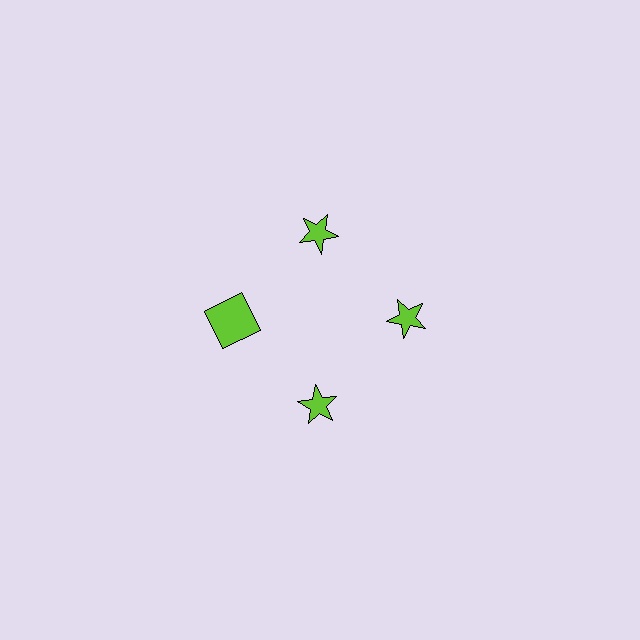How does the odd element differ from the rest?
It has a different shape: square instead of star.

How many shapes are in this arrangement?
There are 4 shapes arranged in a ring pattern.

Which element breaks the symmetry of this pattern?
The lime square at roughly the 9 o'clock position breaks the symmetry. All other shapes are lime stars.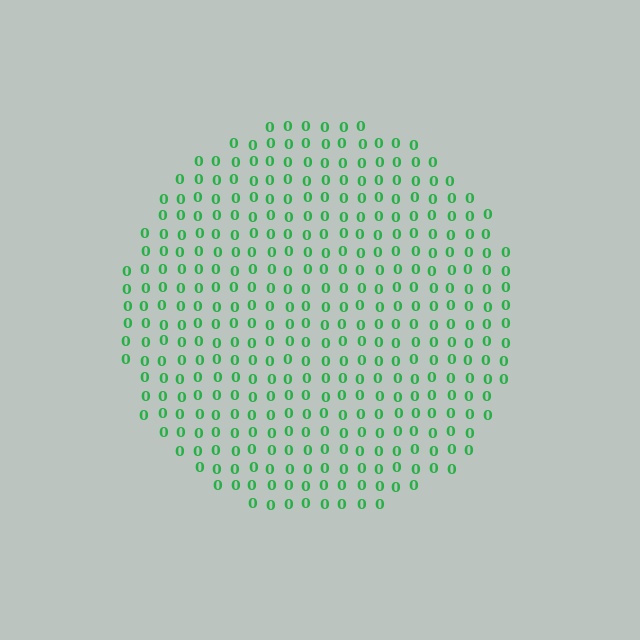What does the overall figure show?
The overall figure shows a circle.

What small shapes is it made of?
It is made of small digit 0's.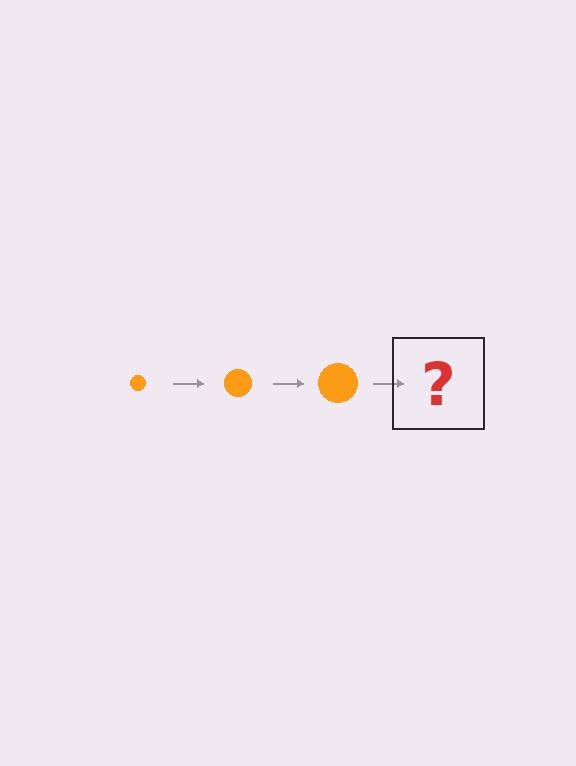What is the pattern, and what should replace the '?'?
The pattern is that the circle gets progressively larger each step. The '?' should be an orange circle, larger than the previous one.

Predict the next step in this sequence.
The next step is an orange circle, larger than the previous one.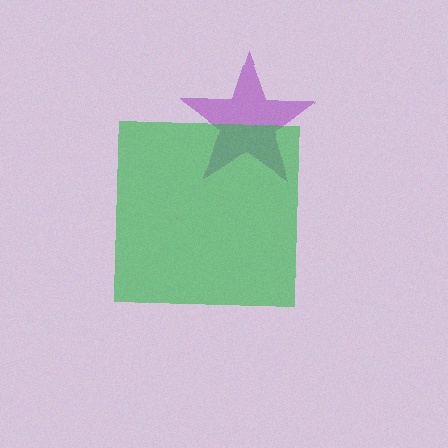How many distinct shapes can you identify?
There are 2 distinct shapes: a purple star, a green square.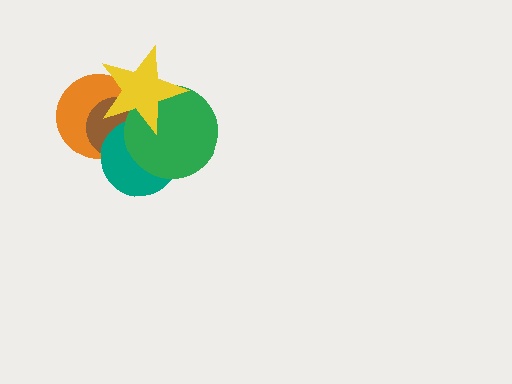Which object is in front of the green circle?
The yellow star is in front of the green circle.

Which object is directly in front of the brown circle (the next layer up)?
The teal circle is directly in front of the brown circle.